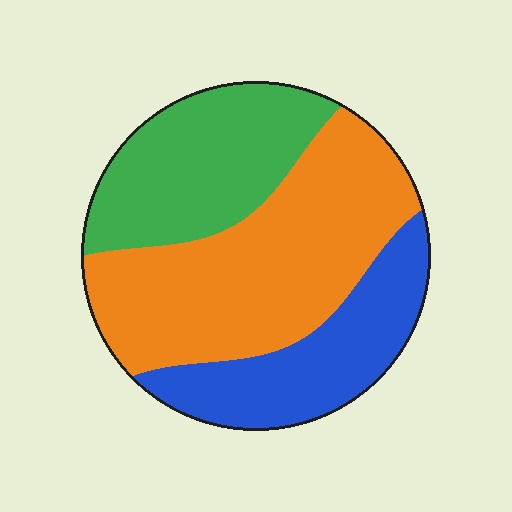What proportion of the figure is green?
Green covers roughly 30% of the figure.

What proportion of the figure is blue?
Blue covers 25% of the figure.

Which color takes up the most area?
Orange, at roughly 45%.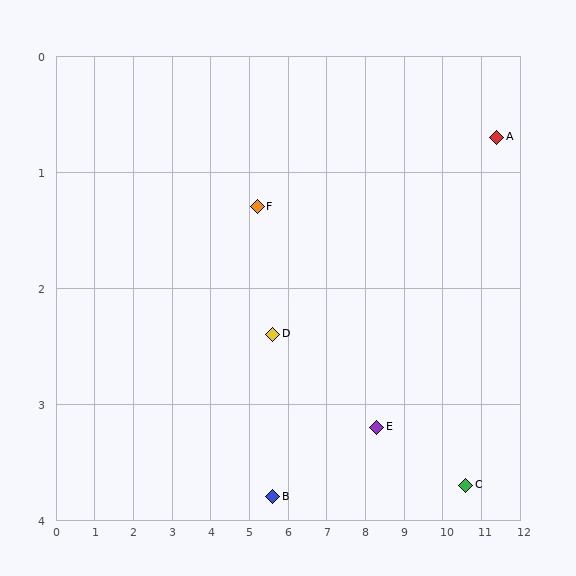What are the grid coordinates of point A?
Point A is at approximately (11.4, 0.7).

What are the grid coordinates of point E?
Point E is at approximately (8.3, 3.2).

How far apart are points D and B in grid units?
Points D and B are about 1.4 grid units apart.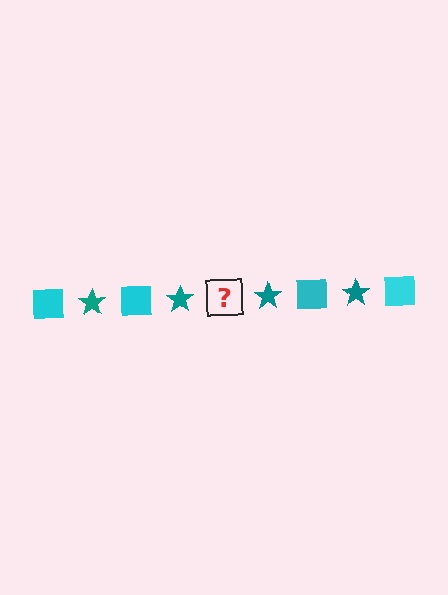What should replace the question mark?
The question mark should be replaced with a cyan square.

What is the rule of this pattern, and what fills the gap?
The rule is that the pattern alternates between cyan square and teal star. The gap should be filled with a cyan square.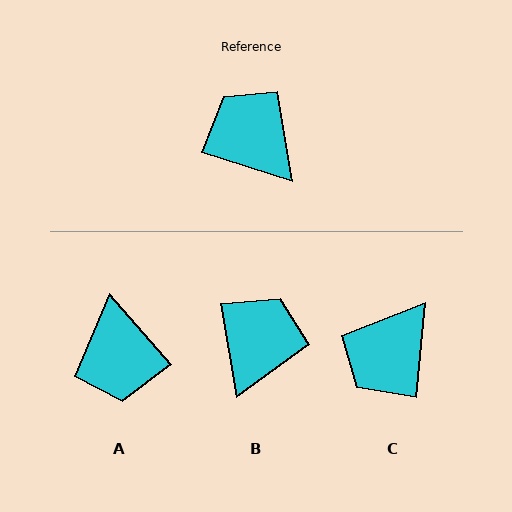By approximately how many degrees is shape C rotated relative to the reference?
Approximately 102 degrees counter-clockwise.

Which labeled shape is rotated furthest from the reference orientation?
A, about 148 degrees away.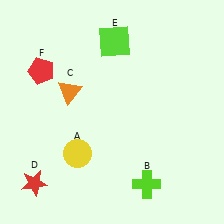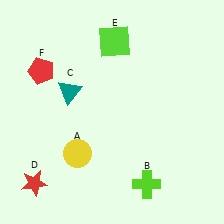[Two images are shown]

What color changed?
The triangle (C) changed from orange in Image 1 to teal in Image 2.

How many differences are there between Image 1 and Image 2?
There is 1 difference between the two images.